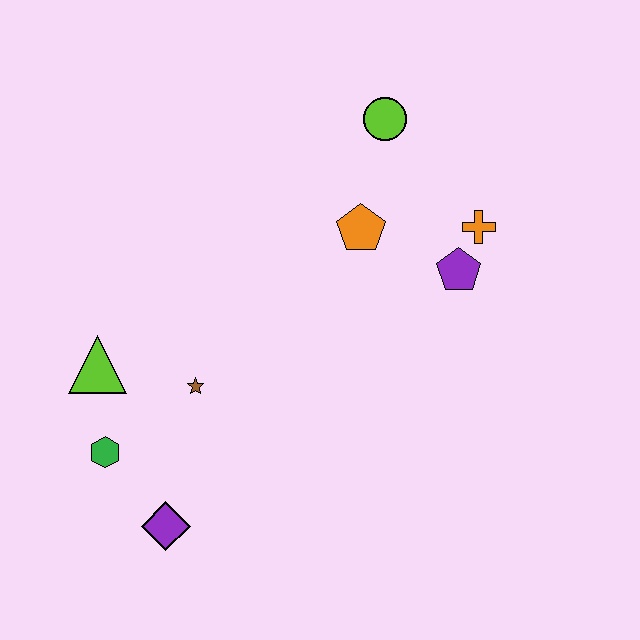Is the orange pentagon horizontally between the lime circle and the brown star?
Yes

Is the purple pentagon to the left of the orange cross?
Yes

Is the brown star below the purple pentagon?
Yes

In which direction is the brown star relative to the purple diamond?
The brown star is above the purple diamond.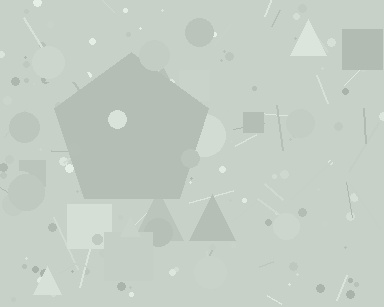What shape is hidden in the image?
A pentagon is hidden in the image.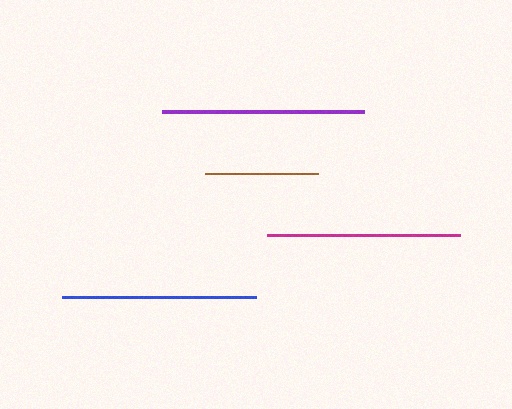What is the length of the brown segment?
The brown segment is approximately 113 pixels long.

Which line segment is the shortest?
The brown line is the shortest at approximately 113 pixels.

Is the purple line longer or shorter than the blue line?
The purple line is longer than the blue line.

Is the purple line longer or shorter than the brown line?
The purple line is longer than the brown line.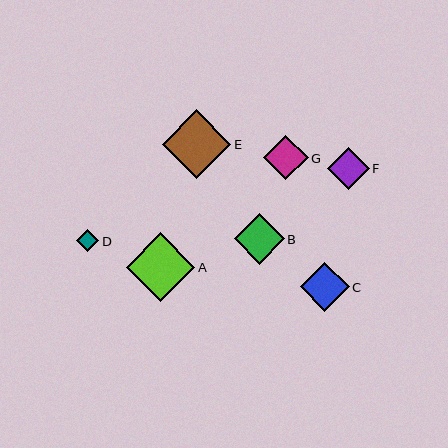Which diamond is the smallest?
Diamond D is the smallest with a size of approximately 22 pixels.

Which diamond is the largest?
Diamond A is the largest with a size of approximately 69 pixels.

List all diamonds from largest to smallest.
From largest to smallest: A, E, B, C, G, F, D.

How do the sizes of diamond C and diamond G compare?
Diamond C and diamond G are approximately the same size.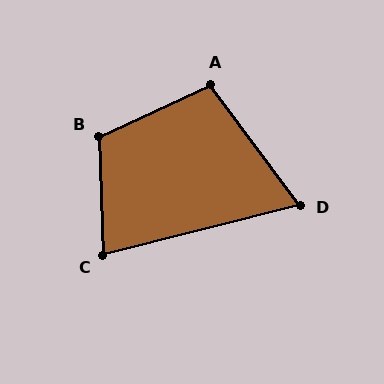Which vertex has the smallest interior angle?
D, at approximately 68 degrees.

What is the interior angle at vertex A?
Approximately 102 degrees (obtuse).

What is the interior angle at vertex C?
Approximately 78 degrees (acute).